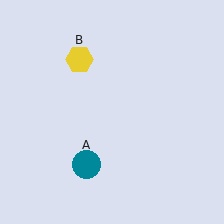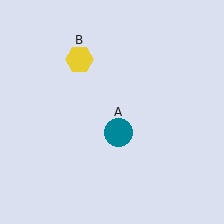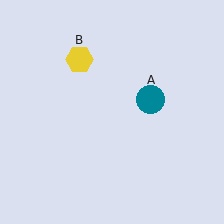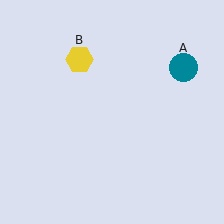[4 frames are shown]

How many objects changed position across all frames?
1 object changed position: teal circle (object A).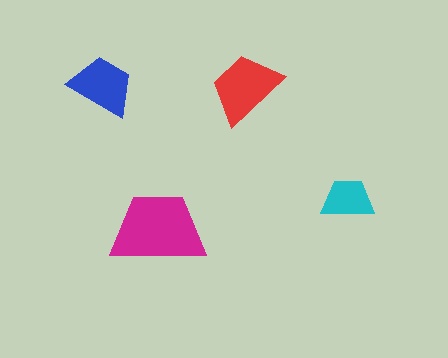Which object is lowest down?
The magenta trapezoid is bottommost.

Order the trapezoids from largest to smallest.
the magenta one, the red one, the blue one, the cyan one.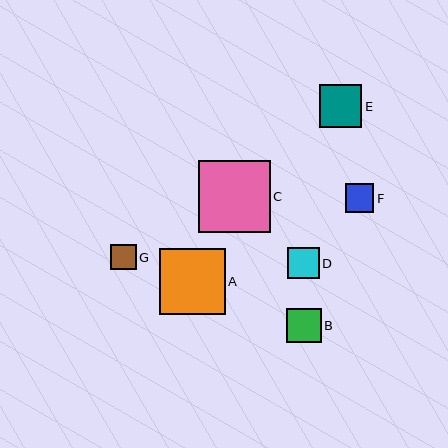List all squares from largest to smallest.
From largest to smallest: C, A, E, B, D, F, G.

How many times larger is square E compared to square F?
Square E is approximately 1.5 times the size of square F.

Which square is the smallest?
Square G is the smallest with a size of approximately 25 pixels.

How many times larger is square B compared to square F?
Square B is approximately 1.2 times the size of square F.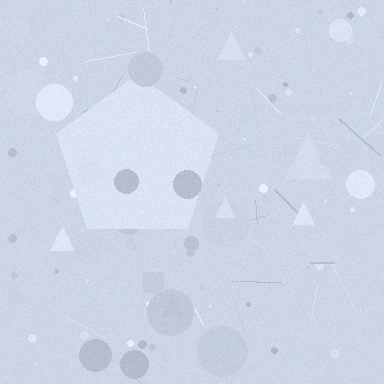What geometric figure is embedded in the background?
A pentagon is embedded in the background.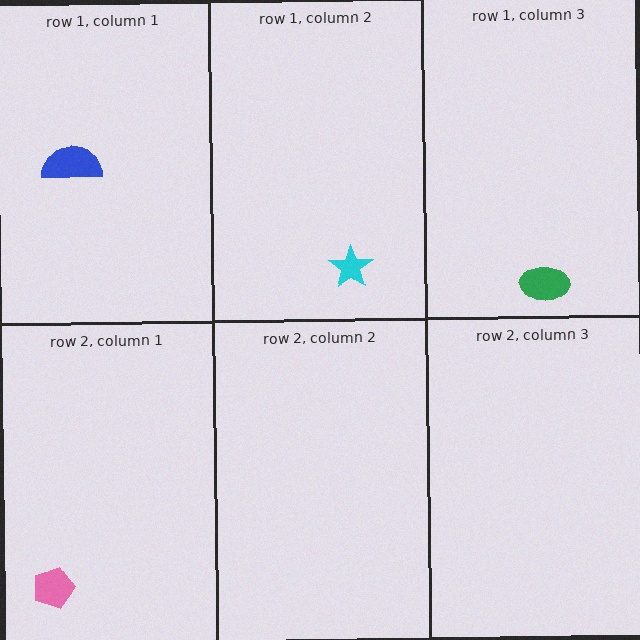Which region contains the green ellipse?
The row 1, column 3 region.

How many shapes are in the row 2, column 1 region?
1.